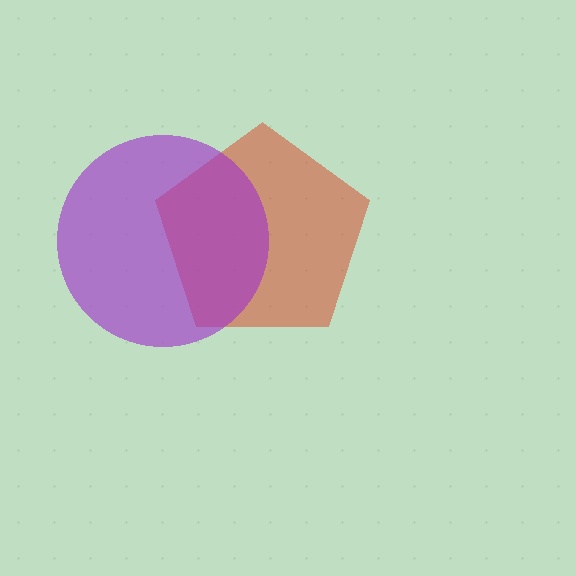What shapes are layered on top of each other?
The layered shapes are: a red pentagon, a purple circle.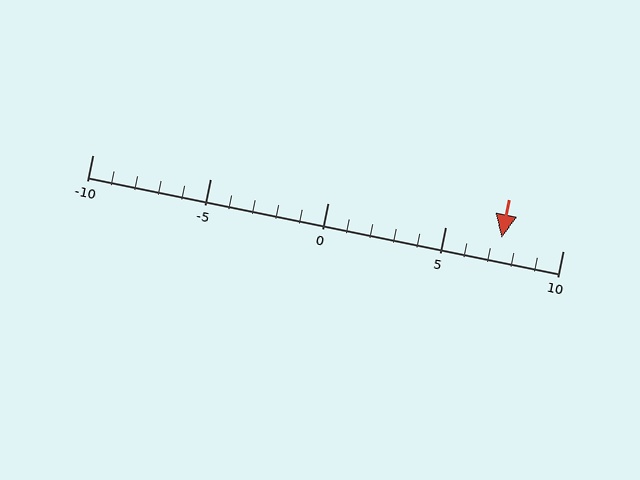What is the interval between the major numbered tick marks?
The major tick marks are spaced 5 units apart.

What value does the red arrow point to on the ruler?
The red arrow points to approximately 7.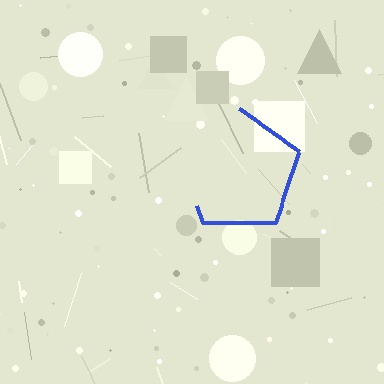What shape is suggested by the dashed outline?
The dashed outline suggests a pentagon.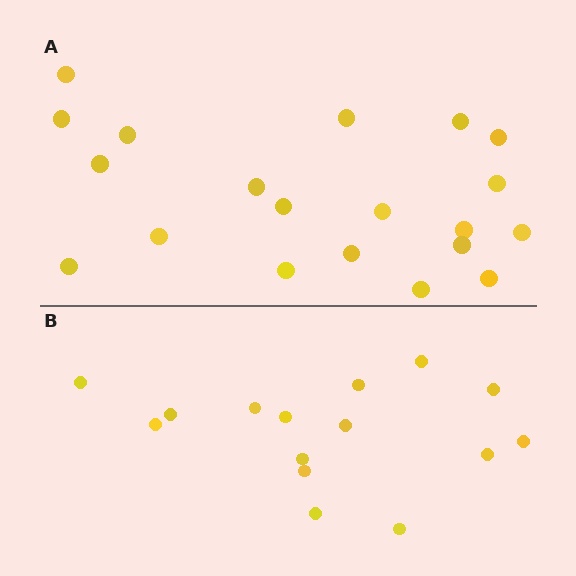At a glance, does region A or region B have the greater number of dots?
Region A (the top region) has more dots.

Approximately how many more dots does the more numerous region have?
Region A has about 5 more dots than region B.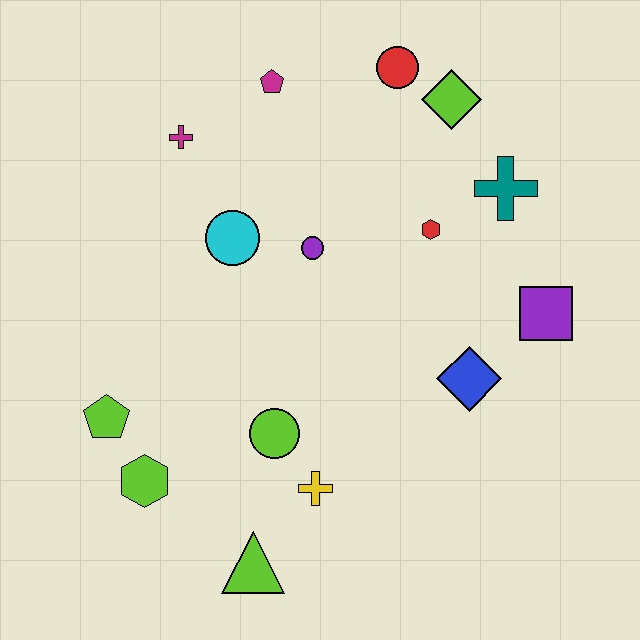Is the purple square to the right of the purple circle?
Yes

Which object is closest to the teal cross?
The red hexagon is closest to the teal cross.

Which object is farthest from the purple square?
The lime pentagon is farthest from the purple square.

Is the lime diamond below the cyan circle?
No